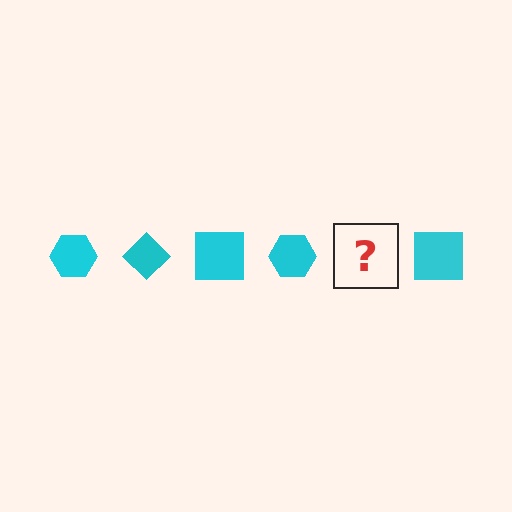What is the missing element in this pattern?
The missing element is a cyan diamond.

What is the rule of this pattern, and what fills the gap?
The rule is that the pattern cycles through hexagon, diamond, square shapes in cyan. The gap should be filled with a cyan diamond.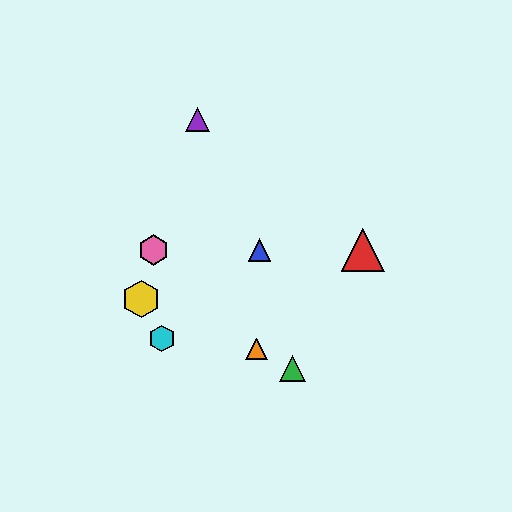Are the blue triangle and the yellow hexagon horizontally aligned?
No, the blue triangle is at y≈250 and the yellow hexagon is at y≈299.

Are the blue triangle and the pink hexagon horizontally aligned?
Yes, both are at y≈250.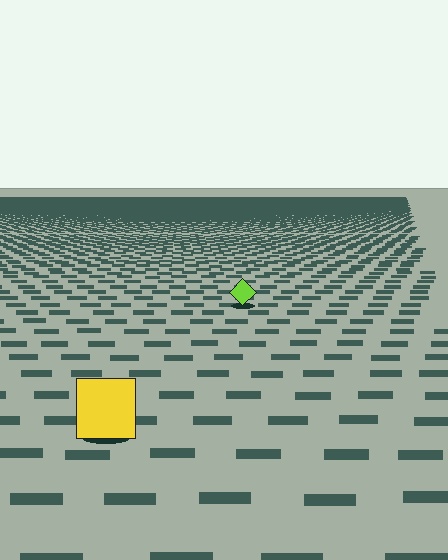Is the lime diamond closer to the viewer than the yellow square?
No. The yellow square is closer — you can tell from the texture gradient: the ground texture is coarser near it.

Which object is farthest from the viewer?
The lime diamond is farthest from the viewer. It appears smaller and the ground texture around it is denser.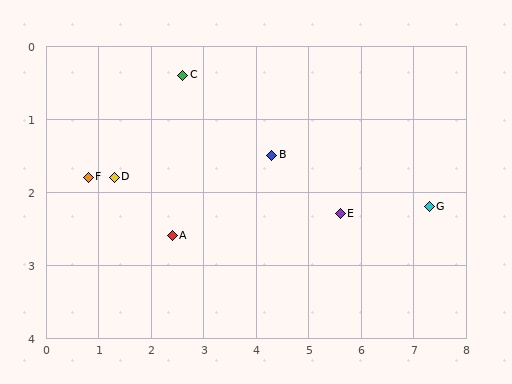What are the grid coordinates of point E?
Point E is at approximately (5.6, 2.3).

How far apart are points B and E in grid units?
Points B and E are about 1.5 grid units apart.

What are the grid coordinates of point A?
Point A is at approximately (2.4, 2.6).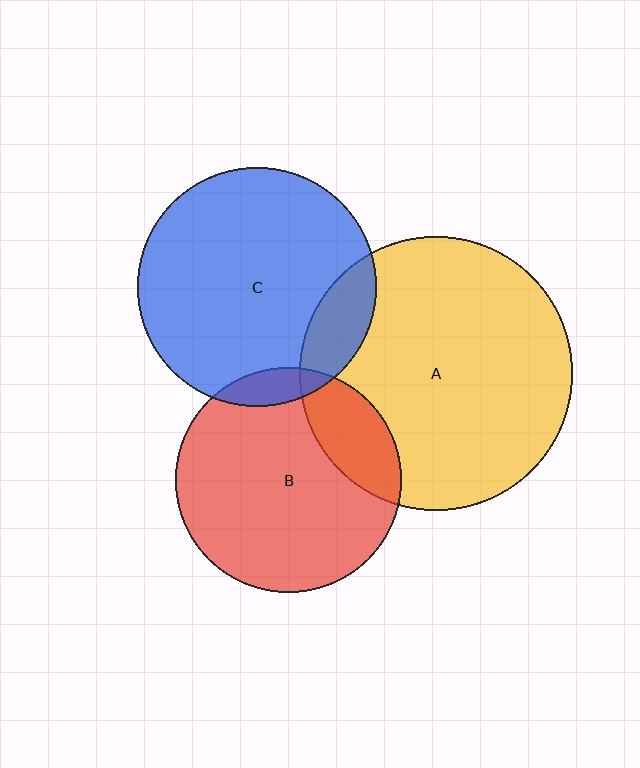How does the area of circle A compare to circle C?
Approximately 1.3 times.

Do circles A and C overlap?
Yes.